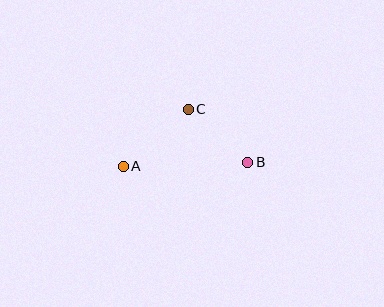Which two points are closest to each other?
Points B and C are closest to each other.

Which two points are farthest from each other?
Points A and B are farthest from each other.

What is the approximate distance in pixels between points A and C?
The distance between A and C is approximately 86 pixels.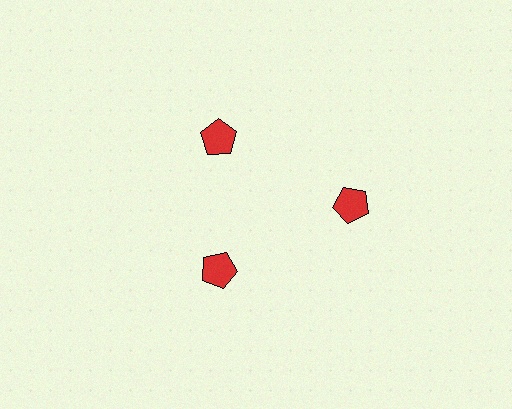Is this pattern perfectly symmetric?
No. The 3 red pentagons are arranged in a ring, but one element near the 3 o'clock position is pushed outward from the center, breaking the 3-fold rotational symmetry.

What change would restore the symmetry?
The symmetry would be restored by moving it inward, back onto the ring so that all 3 pentagons sit at equal angles and equal distance from the center.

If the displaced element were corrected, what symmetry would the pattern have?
It would have 3-fold rotational symmetry — the pattern would map onto itself every 120 degrees.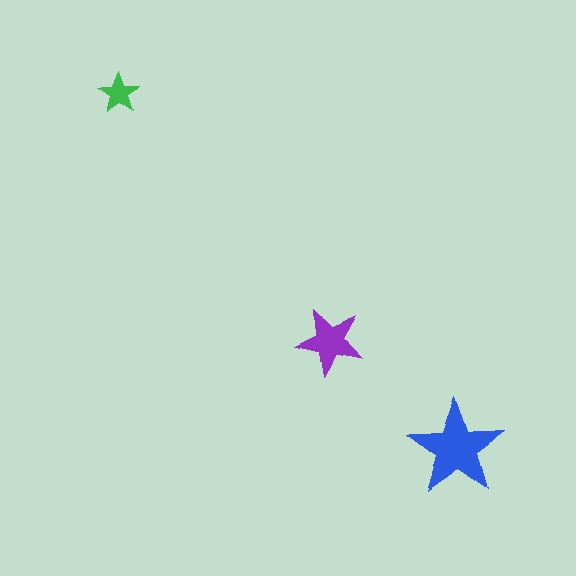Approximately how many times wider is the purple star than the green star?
About 1.5 times wider.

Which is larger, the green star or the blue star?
The blue one.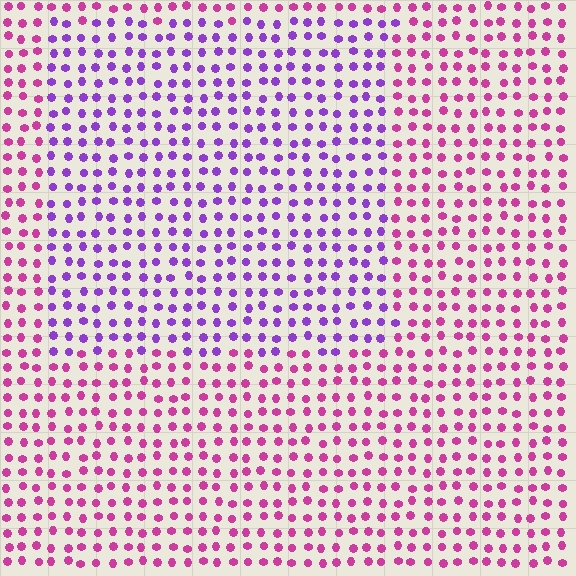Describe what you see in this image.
The image is filled with small magenta elements in a uniform arrangement. A rectangle-shaped region is visible where the elements are tinted to a slightly different hue, forming a subtle color boundary.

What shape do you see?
I see a rectangle.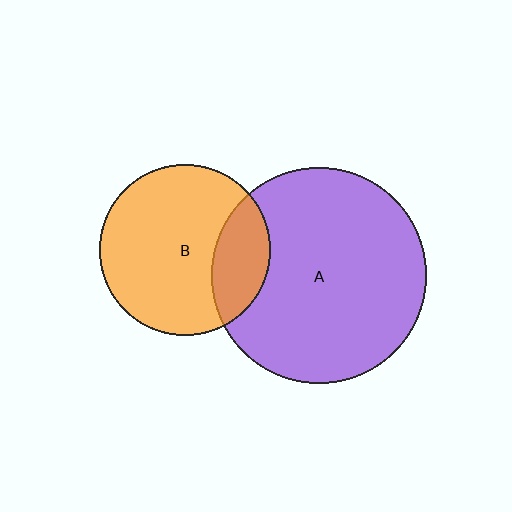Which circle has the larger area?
Circle A (purple).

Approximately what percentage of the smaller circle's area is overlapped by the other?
Approximately 25%.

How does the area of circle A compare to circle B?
Approximately 1.6 times.